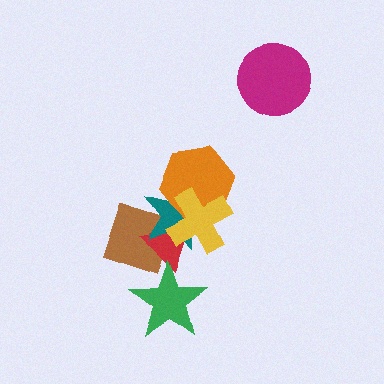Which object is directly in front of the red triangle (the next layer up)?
The green star is directly in front of the red triangle.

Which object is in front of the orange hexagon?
The yellow cross is in front of the orange hexagon.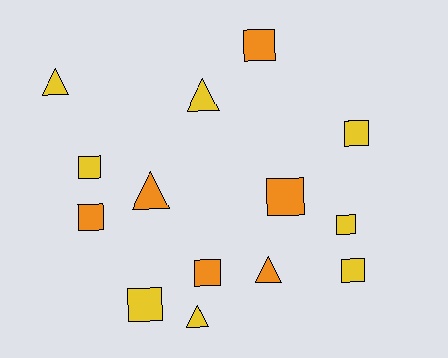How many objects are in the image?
There are 14 objects.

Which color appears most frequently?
Yellow, with 8 objects.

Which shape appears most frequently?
Square, with 9 objects.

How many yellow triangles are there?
There are 3 yellow triangles.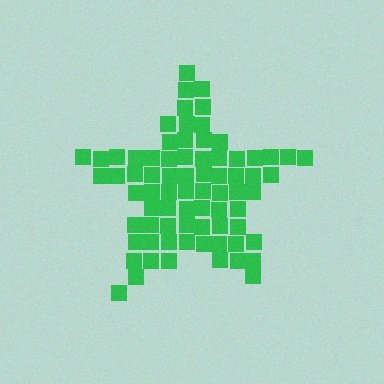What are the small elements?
The small elements are squares.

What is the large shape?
The large shape is a star.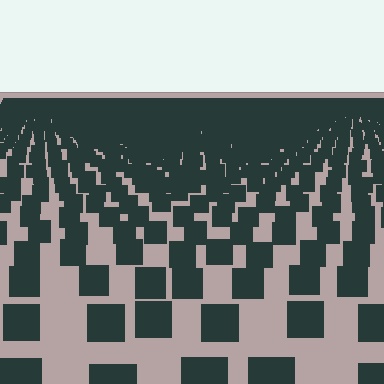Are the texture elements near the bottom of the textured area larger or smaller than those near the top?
Larger. Near the bottom, elements are closer to the viewer and appear at a bigger on-screen size.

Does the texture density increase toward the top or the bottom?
Density increases toward the top.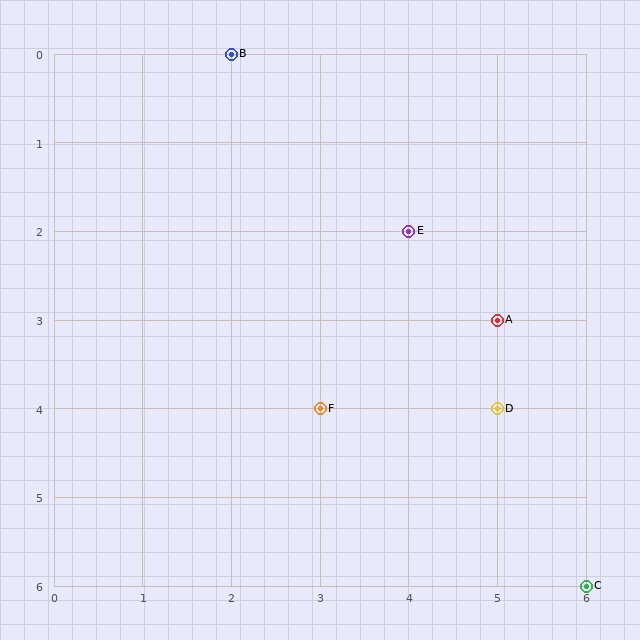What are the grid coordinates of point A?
Point A is at grid coordinates (5, 3).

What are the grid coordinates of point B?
Point B is at grid coordinates (2, 0).